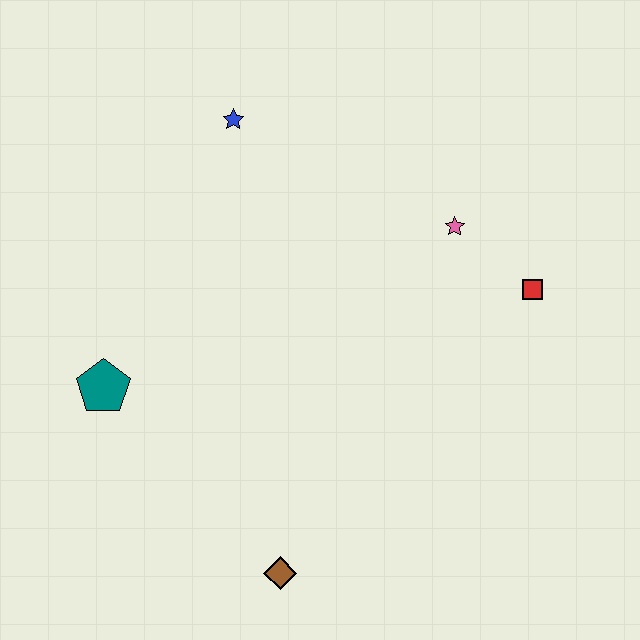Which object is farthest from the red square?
The teal pentagon is farthest from the red square.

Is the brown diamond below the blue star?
Yes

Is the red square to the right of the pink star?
Yes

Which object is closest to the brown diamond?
The teal pentagon is closest to the brown diamond.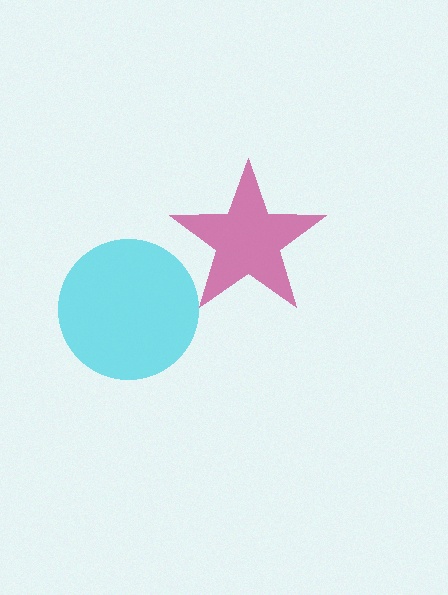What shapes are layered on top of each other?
The layered shapes are: a magenta star, a cyan circle.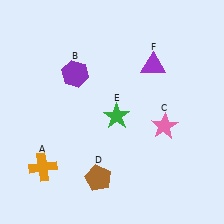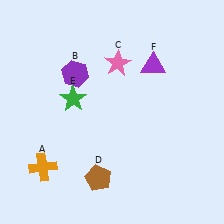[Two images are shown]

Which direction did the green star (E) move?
The green star (E) moved left.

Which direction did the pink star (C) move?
The pink star (C) moved up.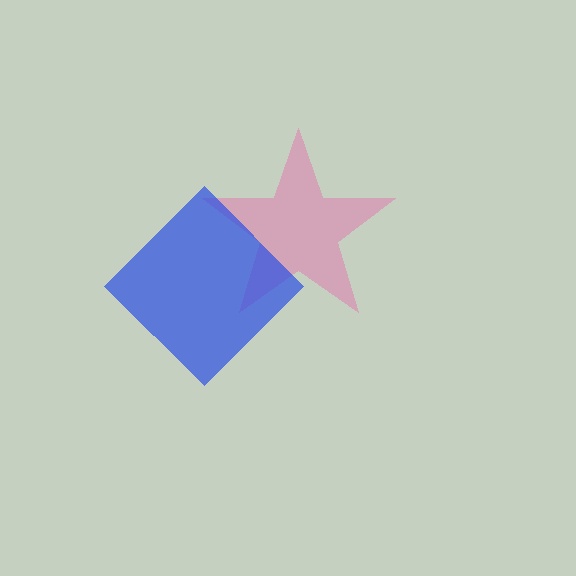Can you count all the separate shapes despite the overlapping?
Yes, there are 2 separate shapes.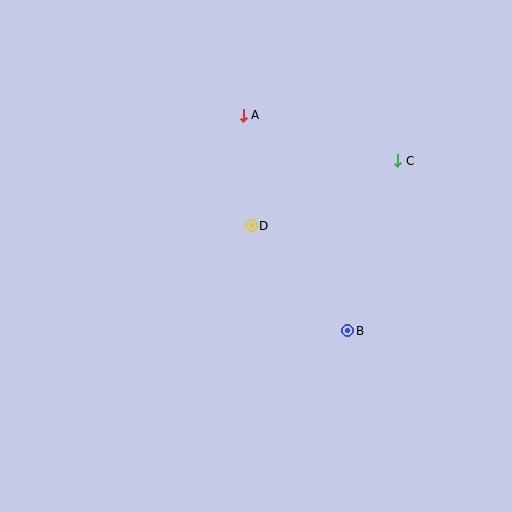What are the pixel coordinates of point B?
Point B is at (348, 331).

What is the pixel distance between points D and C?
The distance between D and C is 160 pixels.